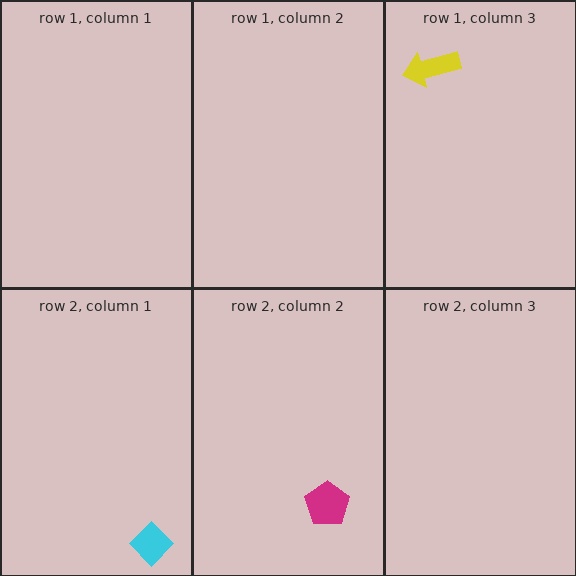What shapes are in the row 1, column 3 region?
The yellow arrow.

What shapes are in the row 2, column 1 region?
The cyan diamond.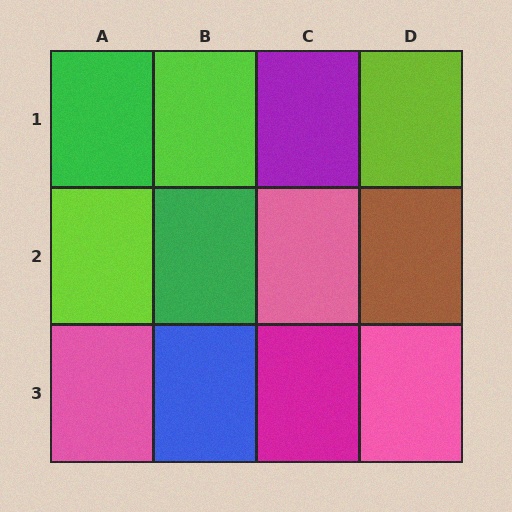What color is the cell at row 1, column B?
Lime.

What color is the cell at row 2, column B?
Green.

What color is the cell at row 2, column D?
Brown.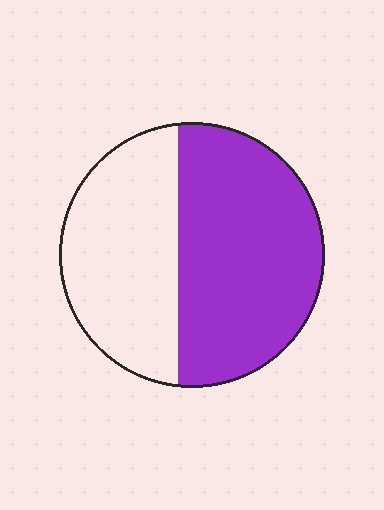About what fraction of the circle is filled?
About three fifths (3/5).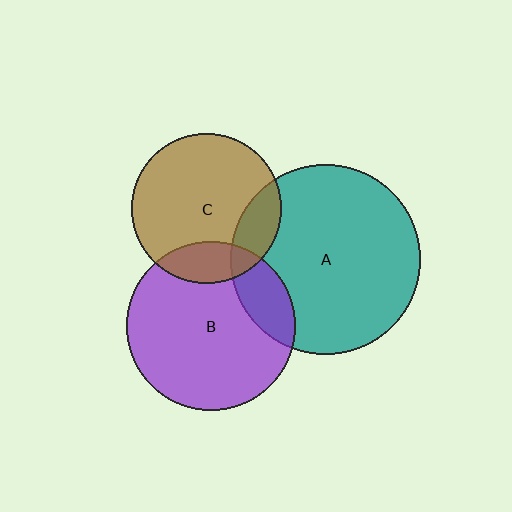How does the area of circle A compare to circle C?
Approximately 1.6 times.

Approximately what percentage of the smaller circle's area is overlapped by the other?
Approximately 15%.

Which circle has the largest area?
Circle A (teal).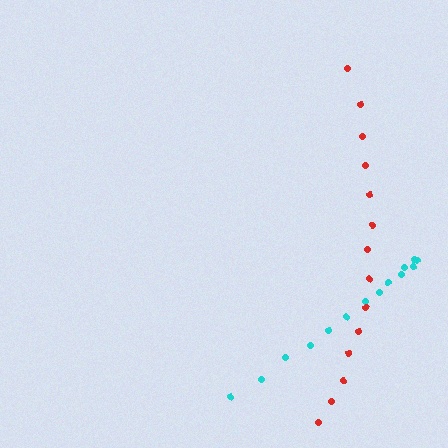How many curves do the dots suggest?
There are 2 distinct paths.